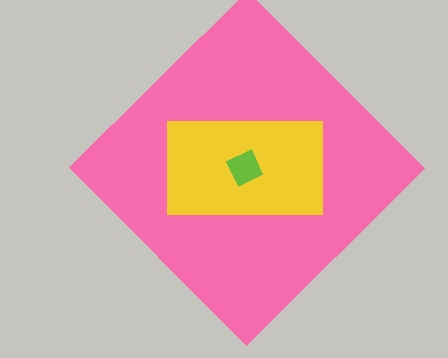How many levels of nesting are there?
3.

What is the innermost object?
The lime diamond.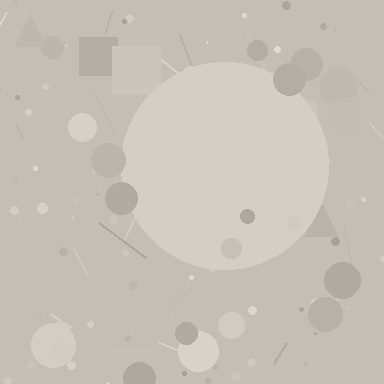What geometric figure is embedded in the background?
A circle is embedded in the background.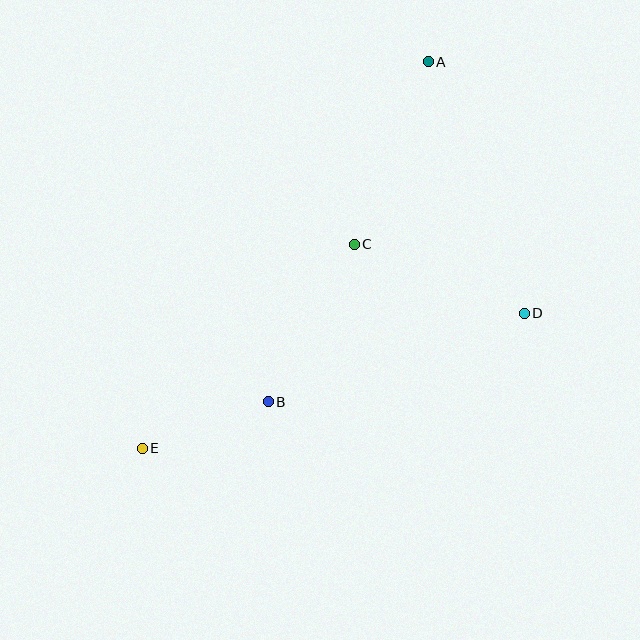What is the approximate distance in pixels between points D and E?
The distance between D and E is approximately 405 pixels.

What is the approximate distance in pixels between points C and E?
The distance between C and E is approximately 294 pixels.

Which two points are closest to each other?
Points B and E are closest to each other.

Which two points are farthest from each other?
Points A and E are farthest from each other.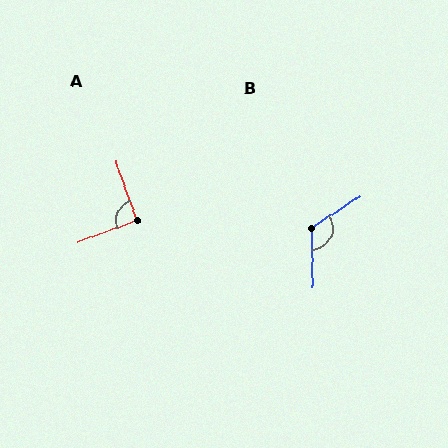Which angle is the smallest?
A, at approximately 91 degrees.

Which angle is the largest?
B, at approximately 122 degrees.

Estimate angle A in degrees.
Approximately 91 degrees.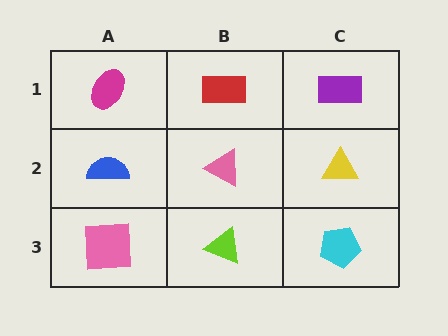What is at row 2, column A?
A blue semicircle.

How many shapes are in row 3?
3 shapes.